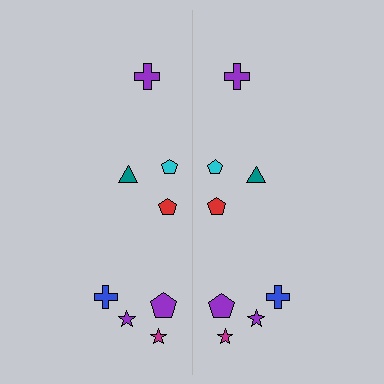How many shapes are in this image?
There are 16 shapes in this image.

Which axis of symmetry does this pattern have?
The pattern has a vertical axis of symmetry running through the center of the image.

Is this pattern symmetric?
Yes, this pattern has bilateral (reflection) symmetry.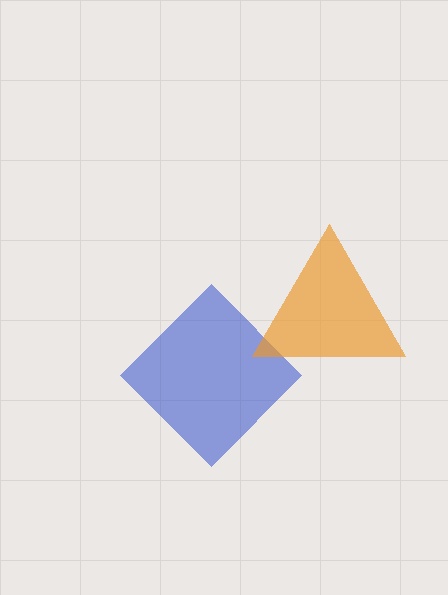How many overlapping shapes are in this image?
There are 2 overlapping shapes in the image.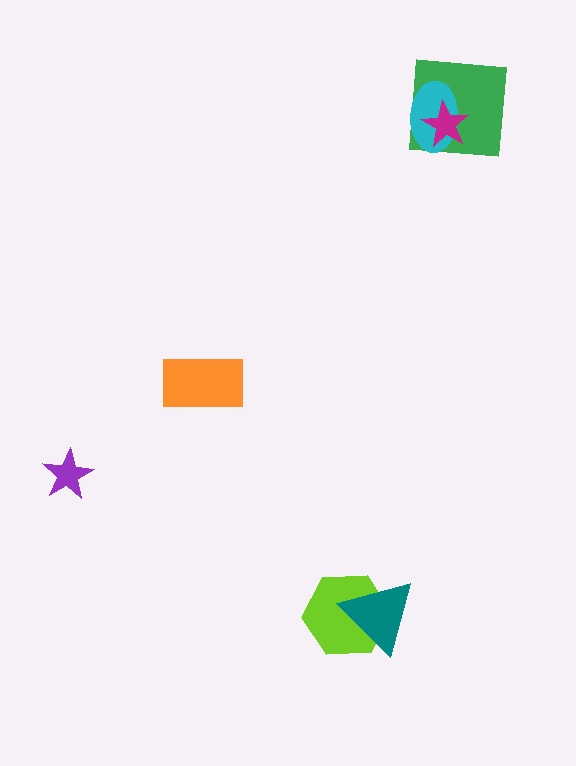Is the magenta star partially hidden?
No, no other shape covers it.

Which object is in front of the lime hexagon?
The teal triangle is in front of the lime hexagon.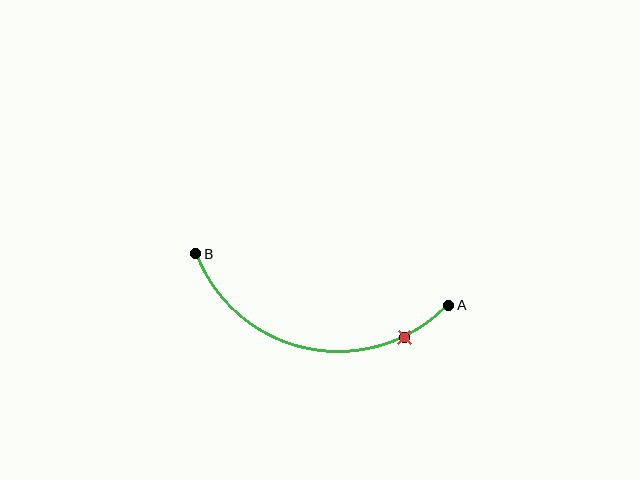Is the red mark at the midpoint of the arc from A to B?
No. The red mark lies on the arc but is closer to endpoint A. The arc midpoint would be at the point on the curve equidistant along the arc from both A and B.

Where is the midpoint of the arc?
The arc midpoint is the point on the curve farthest from the straight line joining A and B. It sits below that line.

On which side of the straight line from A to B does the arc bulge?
The arc bulges below the straight line connecting A and B.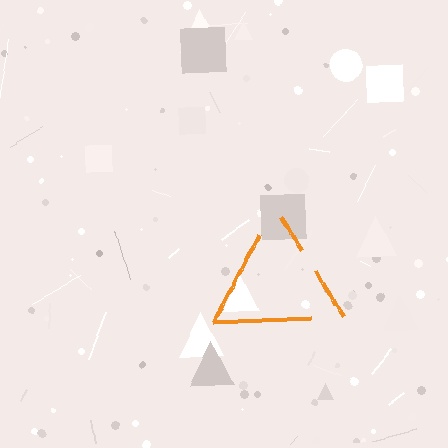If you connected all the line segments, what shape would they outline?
They would outline a triangle.